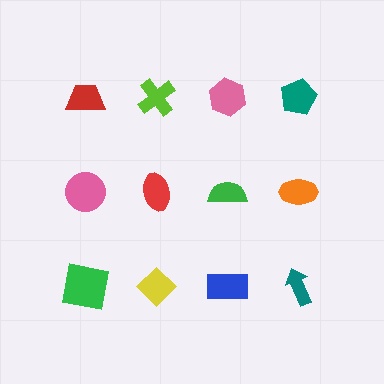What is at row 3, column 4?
A teal arrow.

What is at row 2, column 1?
A pink circle.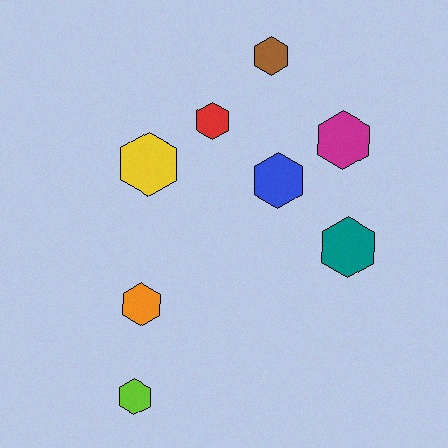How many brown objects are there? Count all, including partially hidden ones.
There is 1 brown object.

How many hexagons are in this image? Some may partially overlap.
There are 8 hexagons.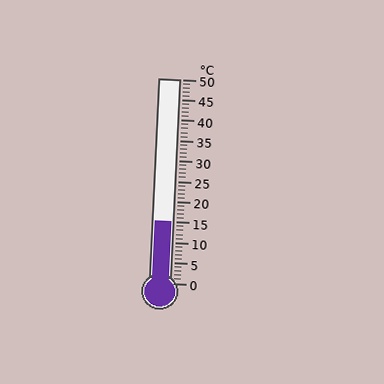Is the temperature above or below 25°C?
The temperature is below 25°C.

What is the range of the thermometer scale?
The thermometer scale ranges from 0°C to 50°C.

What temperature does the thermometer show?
The thermometer shows approximately 15°C.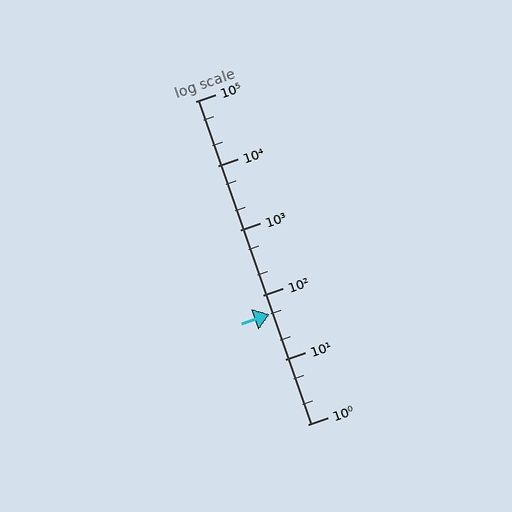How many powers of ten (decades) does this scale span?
The scale spans 5 decades, from 1 to 100000.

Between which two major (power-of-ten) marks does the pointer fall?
The pointer is between 10 and 100.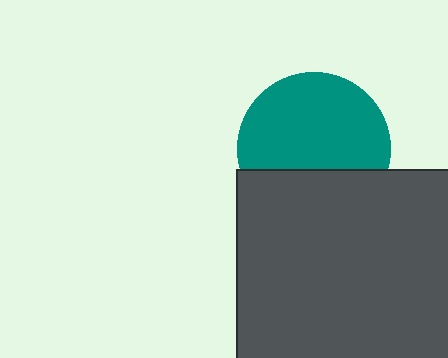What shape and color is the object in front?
The object in front is a dark gray square.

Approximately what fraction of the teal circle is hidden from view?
Roughly 33% of the teal circle is hidden behind the dark gray square.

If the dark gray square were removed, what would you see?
You would see the complete teal circle.